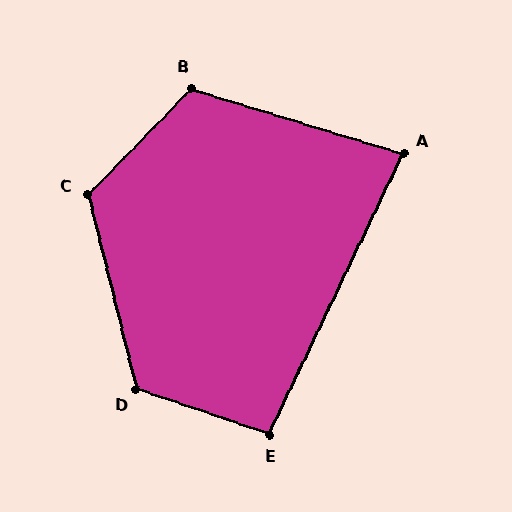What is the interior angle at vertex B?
Approximately 117 degrees (obtuse).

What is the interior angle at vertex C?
Approximately 122 degrees (obtuse).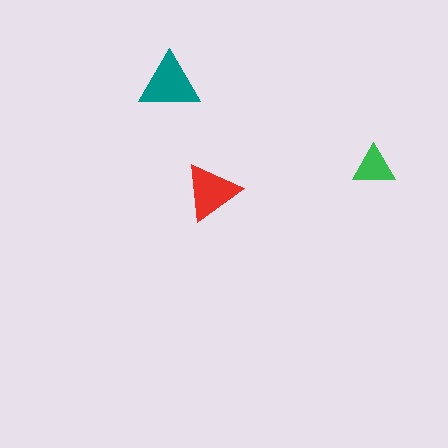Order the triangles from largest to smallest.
the teal one, the red one, the green one.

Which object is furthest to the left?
The teal triangle is leftmost.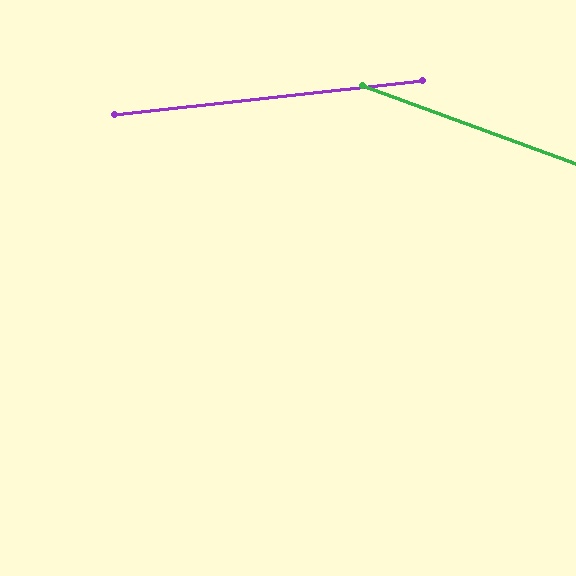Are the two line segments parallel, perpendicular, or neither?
Neither parallel nor perpendicular — they differ by about 26°.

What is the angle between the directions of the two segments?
Approximately 26 degrees.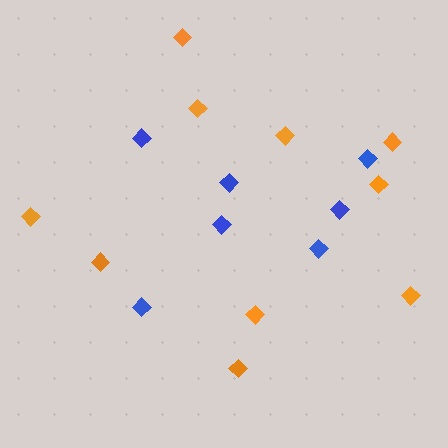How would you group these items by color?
There are 2 groups: one group of blue diamonds (7) and one group of orange diamonds (10).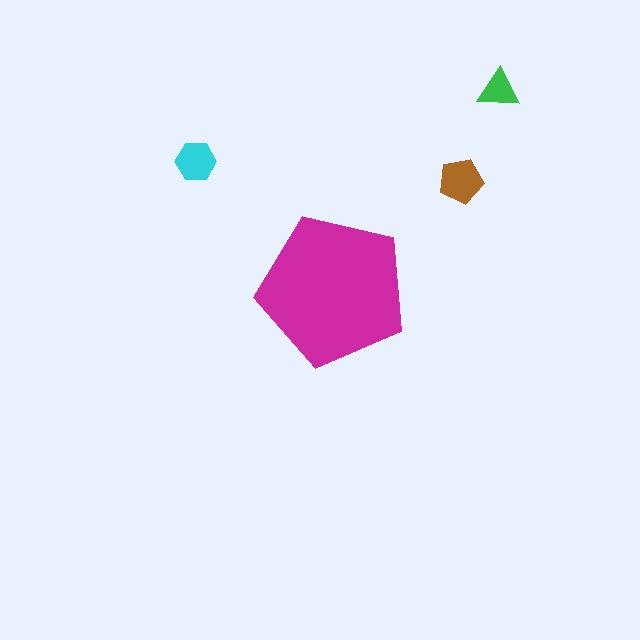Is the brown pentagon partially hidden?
No, the brown pentagon is fully visible.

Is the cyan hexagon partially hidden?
No, the cyan hexagon is fully visible.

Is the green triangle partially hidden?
No, the green triangle is fully visible.